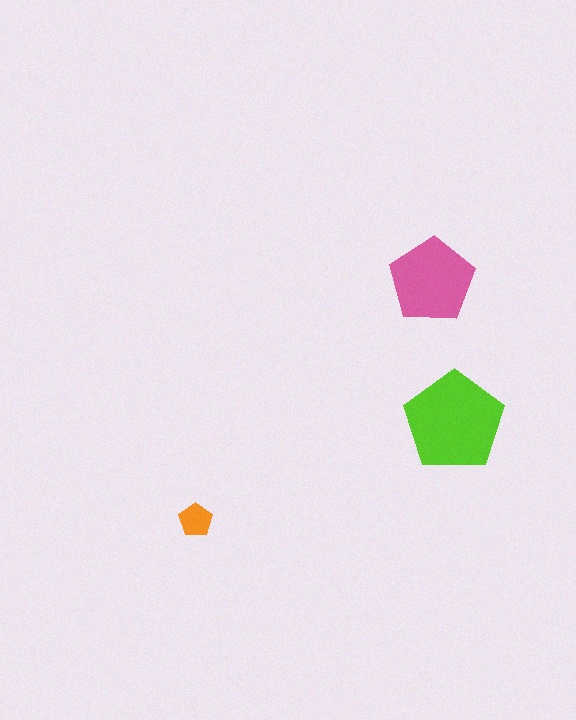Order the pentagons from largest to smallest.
the lime one, the pink one, the orange one.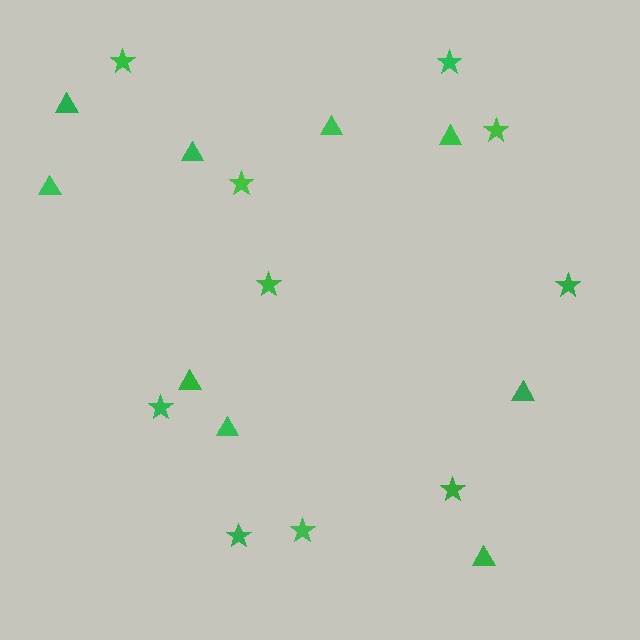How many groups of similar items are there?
There are 2 groups: one group of stars (10) and one group of triangles (9).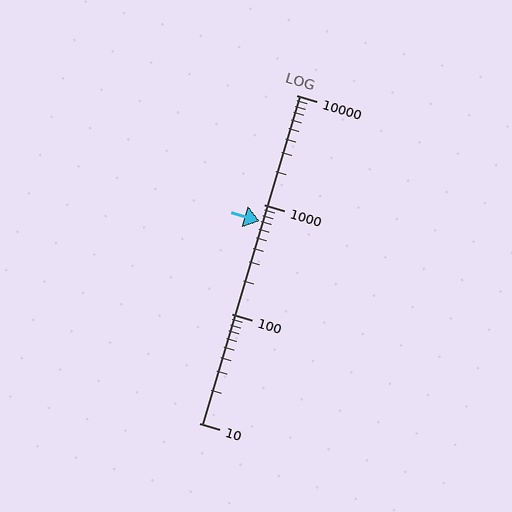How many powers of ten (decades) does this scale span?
The scale spans 3 decades, from 10 to 10000.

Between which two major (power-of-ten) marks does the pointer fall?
The pointer is between 100 and 1000.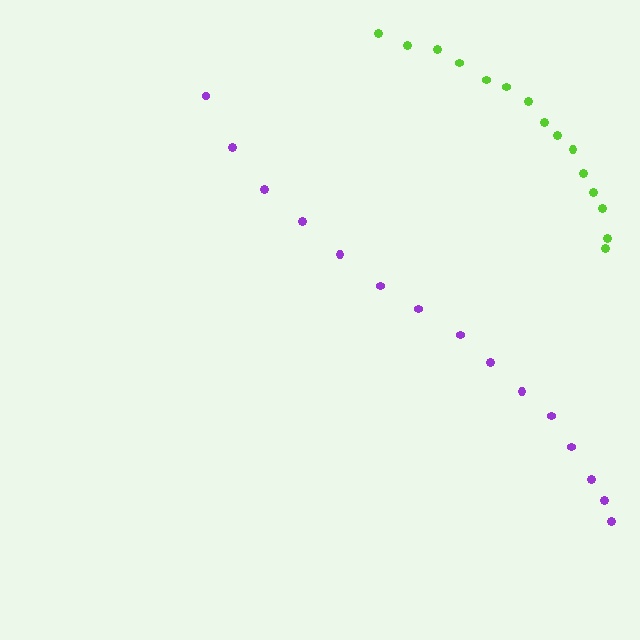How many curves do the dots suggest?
There are 2 distinct paths.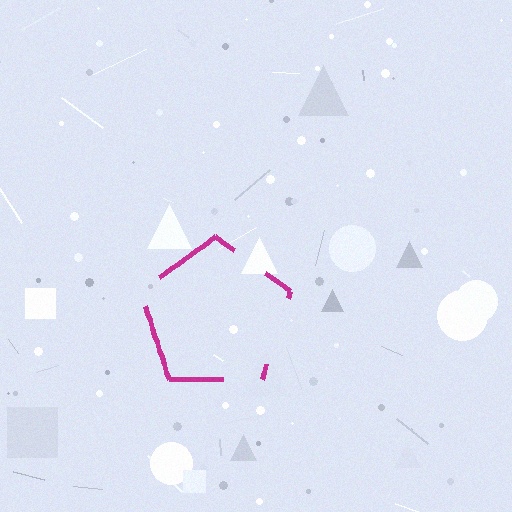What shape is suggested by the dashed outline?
The dashed outline suggests a pentagon.